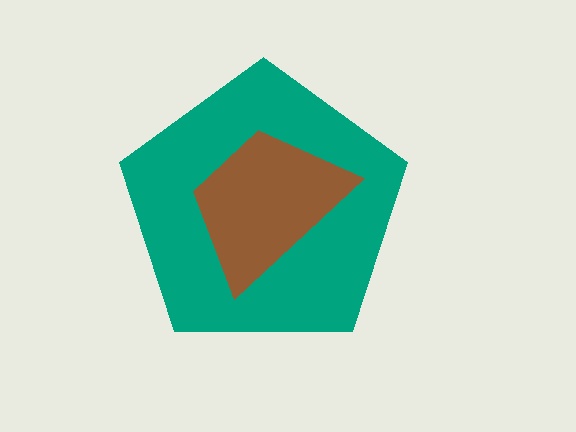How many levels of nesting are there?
2.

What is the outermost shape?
The teal pentagon.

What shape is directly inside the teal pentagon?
The brown trapezoid.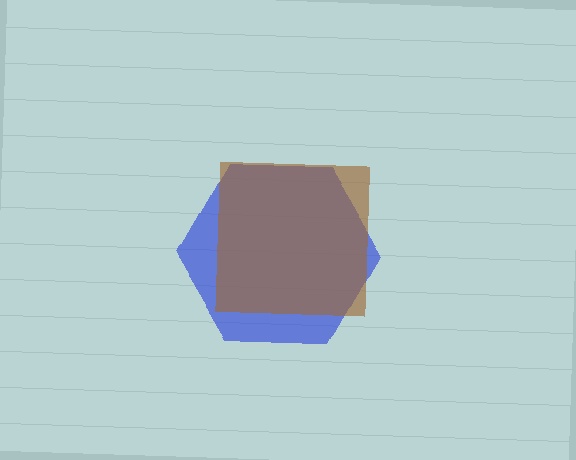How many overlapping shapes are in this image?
There are 2 overlapping shapes in the image.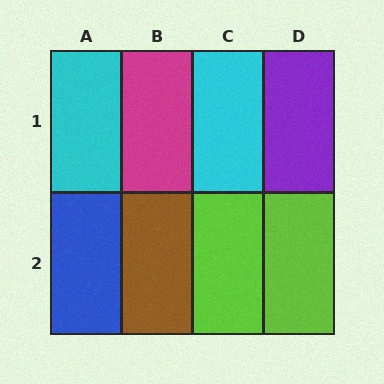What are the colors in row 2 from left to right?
Blue, brown, lime, lime.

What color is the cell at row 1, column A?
Cyan.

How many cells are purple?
1 cell is purple.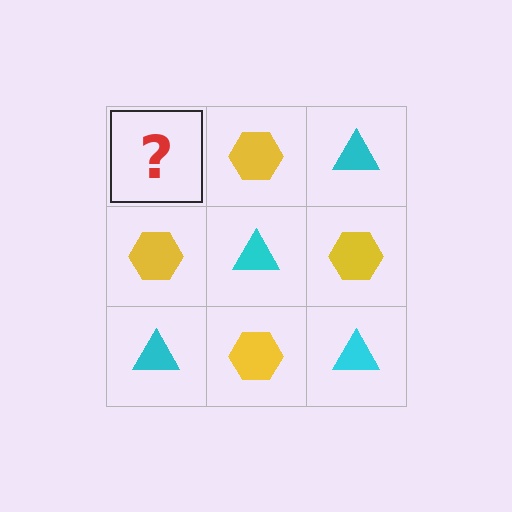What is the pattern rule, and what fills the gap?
The rule is that it alternates cyan triangle and yellow hexagon in a checkerboard pattern. The gap should be filled with a cyan triangle.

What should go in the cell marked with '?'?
The missing cell should contain a cyan triangle.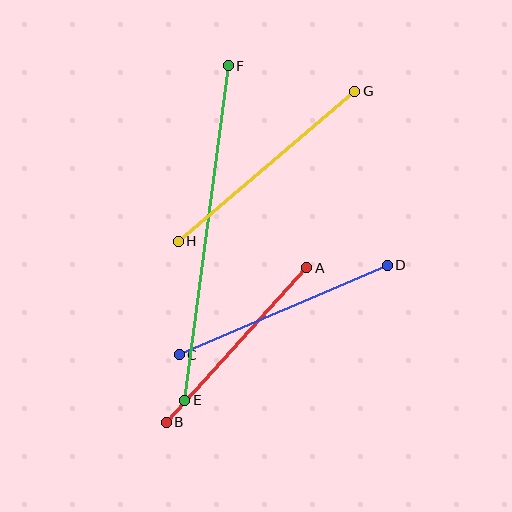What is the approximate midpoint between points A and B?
The midpoint is at approximately (237, 345) pixels.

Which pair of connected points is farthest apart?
Points E and F are farthest apart.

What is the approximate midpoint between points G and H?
The midpoint is at approximately (266, 166) pixels.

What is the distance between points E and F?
The distance is approximately 337 pixels.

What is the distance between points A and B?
The distance is approximately 209 pixels.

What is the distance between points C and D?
The distance is approximately 226 pixels.